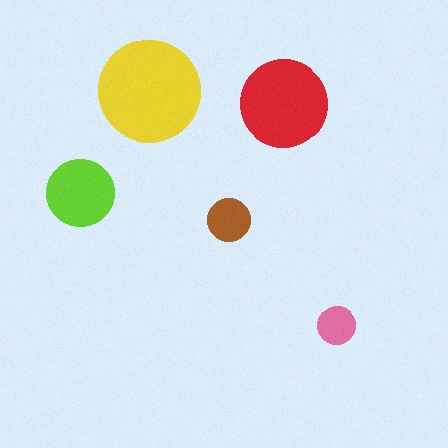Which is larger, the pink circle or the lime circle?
The lime one.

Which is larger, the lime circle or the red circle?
The red one.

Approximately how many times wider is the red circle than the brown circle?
About 2 times wider.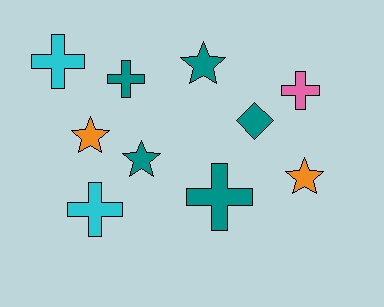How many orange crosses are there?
There are no orange crosses.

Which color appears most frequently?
Teal, with 5 objects.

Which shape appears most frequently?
Cross, with 5 objects.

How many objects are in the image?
There are 10 objects.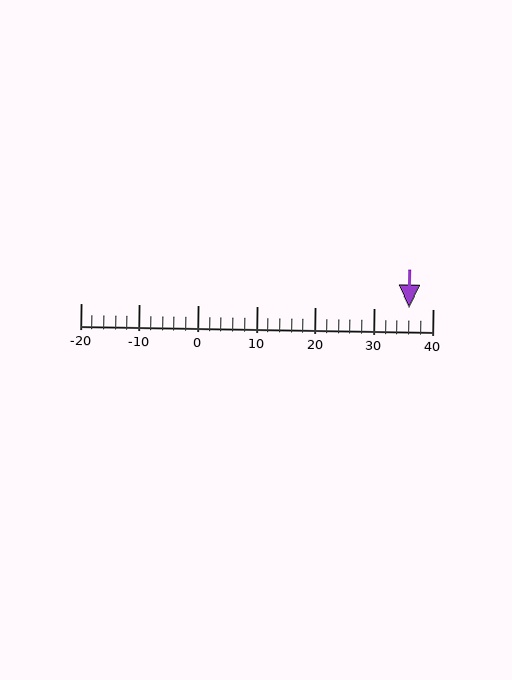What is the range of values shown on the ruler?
The ruler shows values from -20 to 40.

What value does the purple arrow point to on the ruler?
The purple arrow points to approximately 36.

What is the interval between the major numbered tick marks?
The major tick marks are spaced 10 units apart.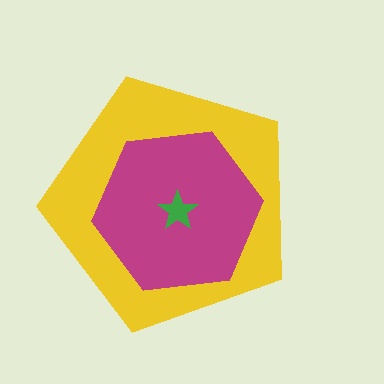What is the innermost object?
The green star.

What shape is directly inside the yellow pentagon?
The magenta hexagon.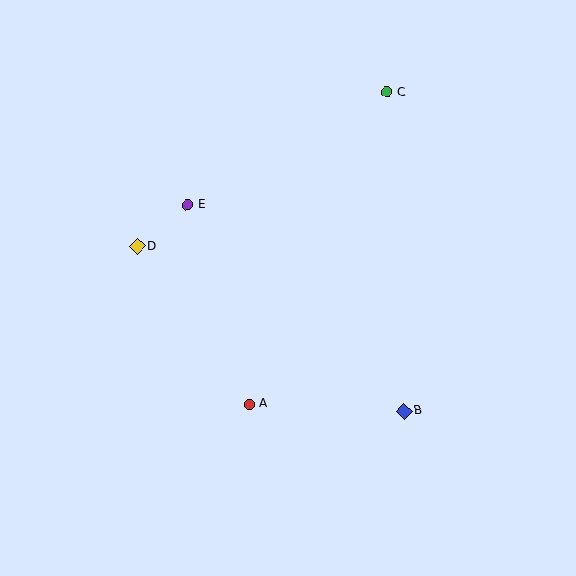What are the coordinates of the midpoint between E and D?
The midpoint between E and D is at (163, 226).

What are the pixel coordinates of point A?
Point A is at (249, 404).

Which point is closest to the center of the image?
Point A at (249, 404) is closest to the center.